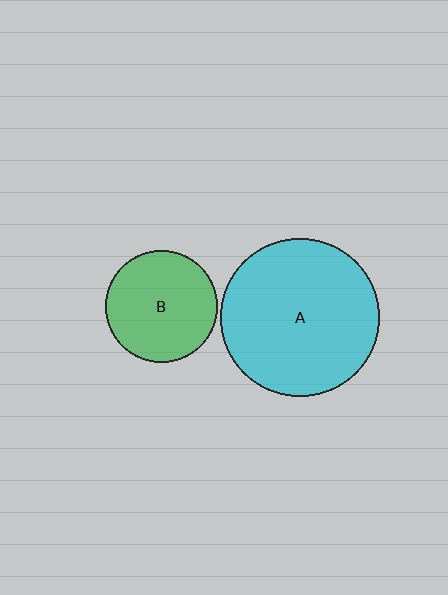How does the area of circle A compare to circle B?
Approximately 2.0 times.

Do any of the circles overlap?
No, none of the circles overlap.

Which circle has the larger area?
Circle A (cyan).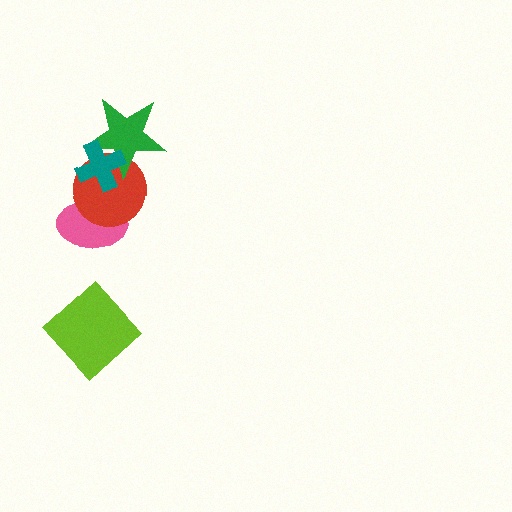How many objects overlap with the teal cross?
2 objects overlap with the teal cross.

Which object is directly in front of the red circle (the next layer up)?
The green star is directly in front of the red circle.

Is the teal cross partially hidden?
No, no other shape covers it.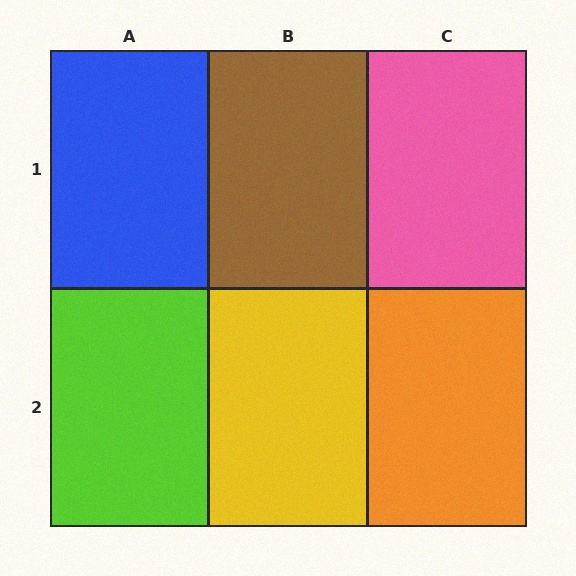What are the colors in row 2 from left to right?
Lime, yellow, orange.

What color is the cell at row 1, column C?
Pink.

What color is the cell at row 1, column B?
Brown.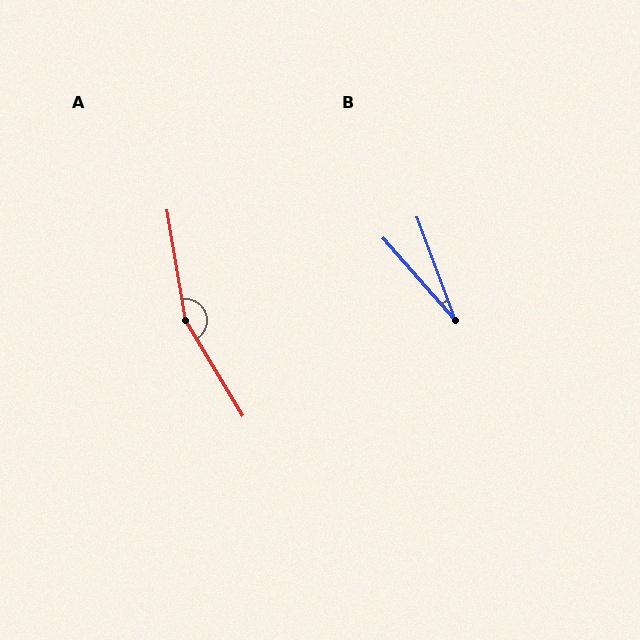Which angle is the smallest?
B, at approximately 21 degrees.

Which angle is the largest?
A, at approximately 158 degrees.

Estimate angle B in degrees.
Approximately 21 degrees.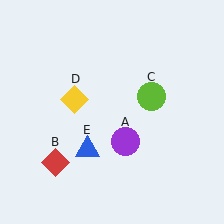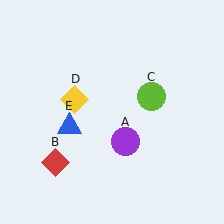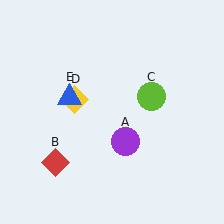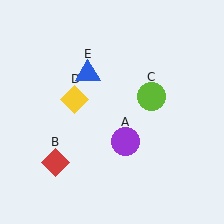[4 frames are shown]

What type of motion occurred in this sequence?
The blue triangle (object E) rotated clockwise around the center of the scene.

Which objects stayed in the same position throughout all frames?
Purple circle (object A) and red diamond (object B) and lime circle (object C) and yellow diamond (object D) remained stationary.